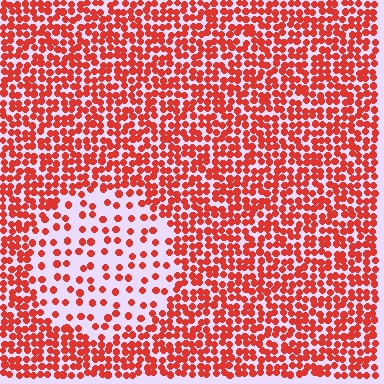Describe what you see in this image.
The image contains small red elements arranged at two different densities. A circle-shaped region is visible where the elements are less densely packed than the surrounding area.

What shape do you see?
I see a circle.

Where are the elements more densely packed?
The elements are more densely packed outside the circle boundary.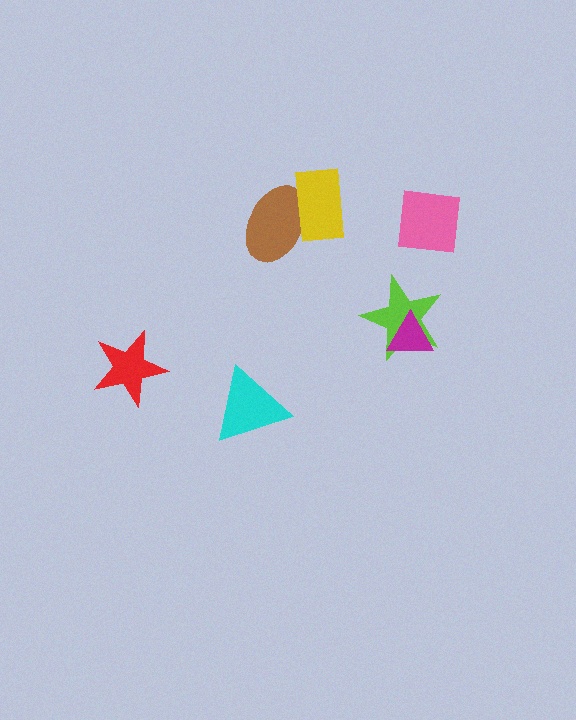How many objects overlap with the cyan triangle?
0 objects overlap with the cyan triangle.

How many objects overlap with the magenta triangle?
1 object overlaps with the magenta triangle.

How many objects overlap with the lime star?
1 object overlaps with the lime star.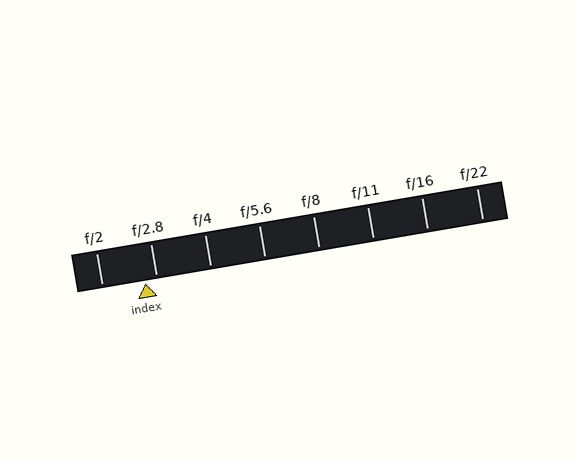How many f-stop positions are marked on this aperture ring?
There are 8 f-stop positions marked.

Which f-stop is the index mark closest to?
The index mark is closest to f/2.8.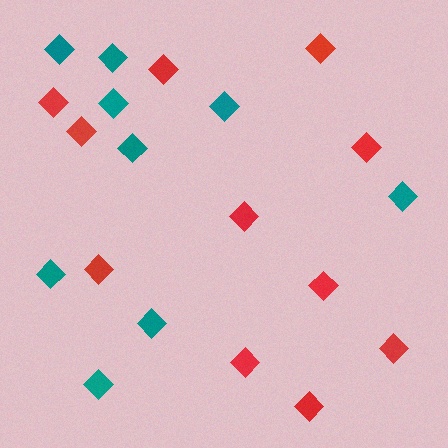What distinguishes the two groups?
There are 2 groups: one group of teal diamonds (9) and one group of red diamonds (11).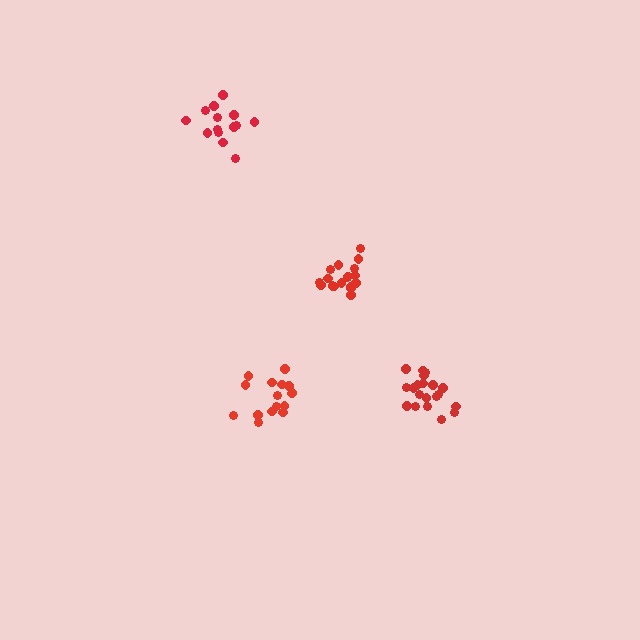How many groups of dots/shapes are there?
There are 4 groups.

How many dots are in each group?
Group 1: 14 dots, Group 2: 19 dots, Group 3: 16 dots, Group 4: 20 dots (69 total).